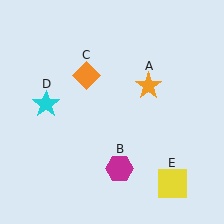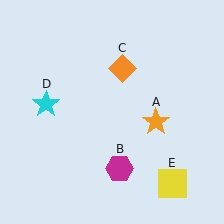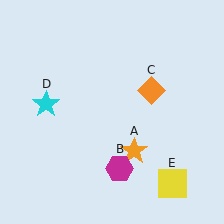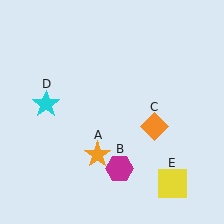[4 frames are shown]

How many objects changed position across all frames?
2 objects changed position: orange star (object A), orange diamond (object C).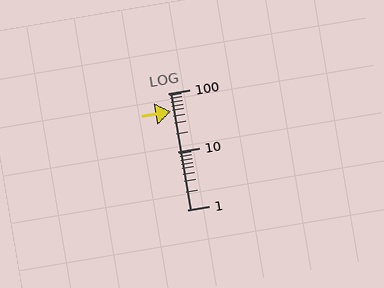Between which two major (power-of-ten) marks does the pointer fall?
The pointer is between 10 and 100.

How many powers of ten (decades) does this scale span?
The scale spans 2 decades, from 1 to 100.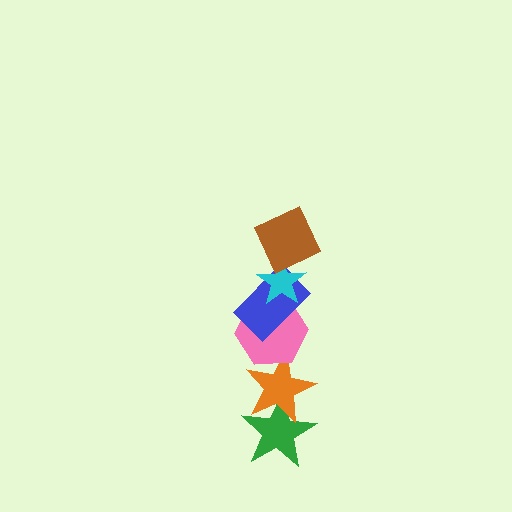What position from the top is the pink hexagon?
The pink hexagon is 4th from the top.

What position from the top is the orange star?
The orange star is 5th from the top.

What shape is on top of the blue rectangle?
The cyan star is on top of the blue rectangle.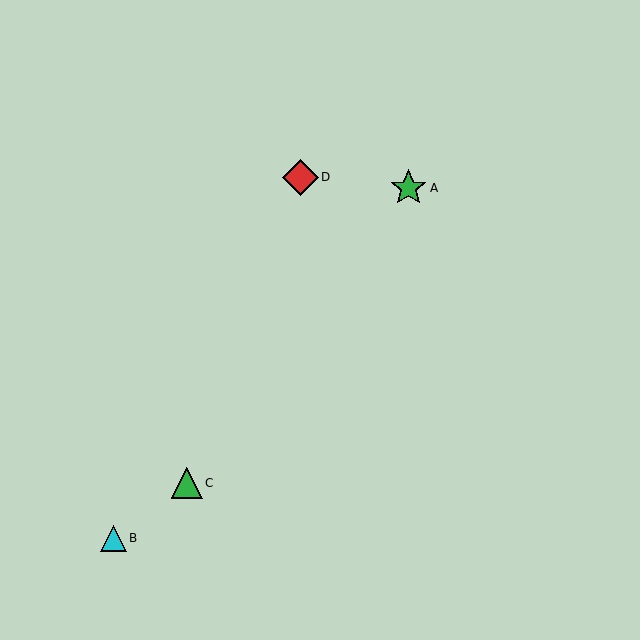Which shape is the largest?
The green star (labeled A) is the largest.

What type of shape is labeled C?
Shape C is a green triangle.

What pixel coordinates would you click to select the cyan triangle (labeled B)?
Click at (114, 538) to select the cyan triangle B.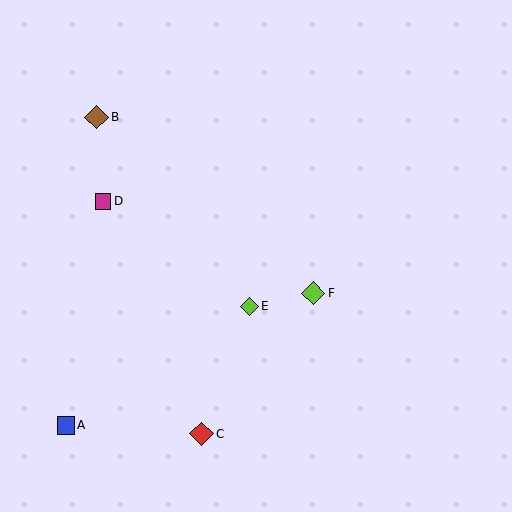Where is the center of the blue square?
The center of the blue square is at (66, 425).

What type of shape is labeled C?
Shape C is a red diamond.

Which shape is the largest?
The lime diamond (labeled F) is the largest.